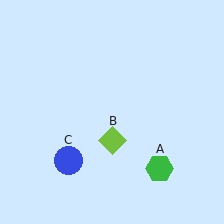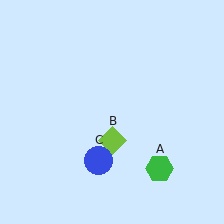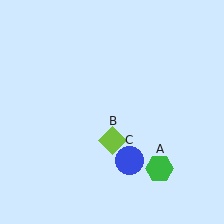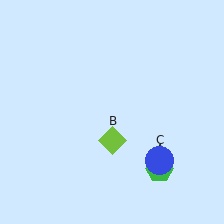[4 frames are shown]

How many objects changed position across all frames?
1 object changed position: blue circle (object C).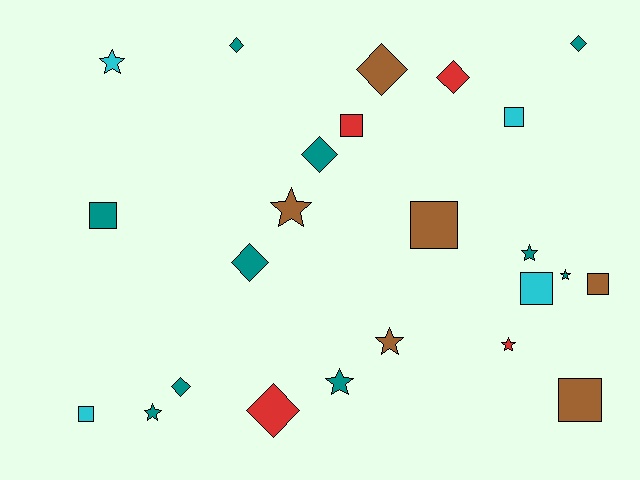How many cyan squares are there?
There are 3 cyan squares.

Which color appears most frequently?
Teal, with 10 objects.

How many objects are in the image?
There are 24 objects.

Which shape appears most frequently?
Diamond, with 8 objects.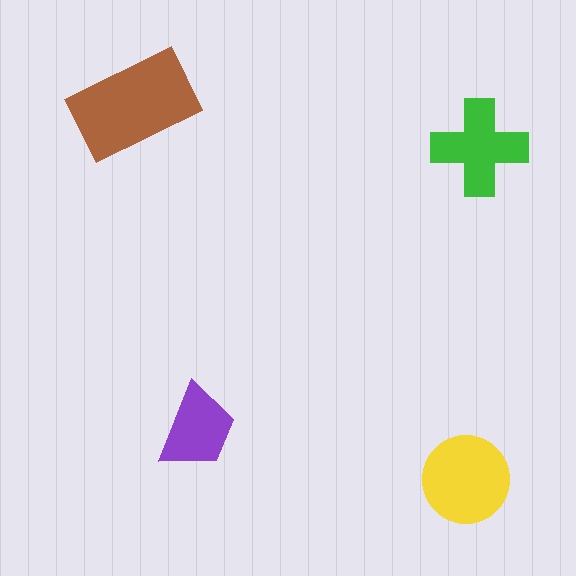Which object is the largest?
The brown rectangle.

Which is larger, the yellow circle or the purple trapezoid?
The yellow circle.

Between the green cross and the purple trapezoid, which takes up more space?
The green cross.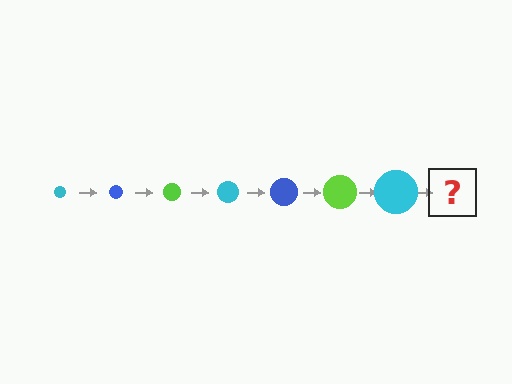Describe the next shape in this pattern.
It should be a blue circle, larger than the previous one.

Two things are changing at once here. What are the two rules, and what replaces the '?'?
The two rules are that the circle grows larger each step and the color cycles through cyan, blue, and lime. The '?' should be a blue circle, larger than the previous one.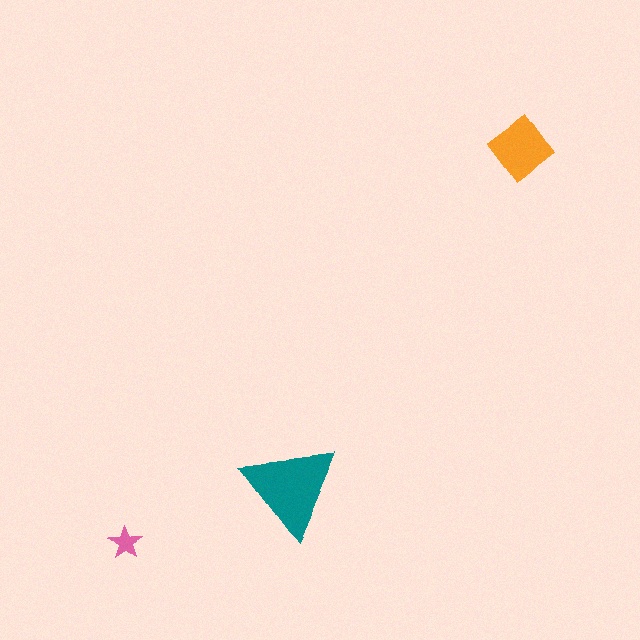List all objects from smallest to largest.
The pink star, the orange diamond, the teal triangle.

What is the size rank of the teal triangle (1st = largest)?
1st.